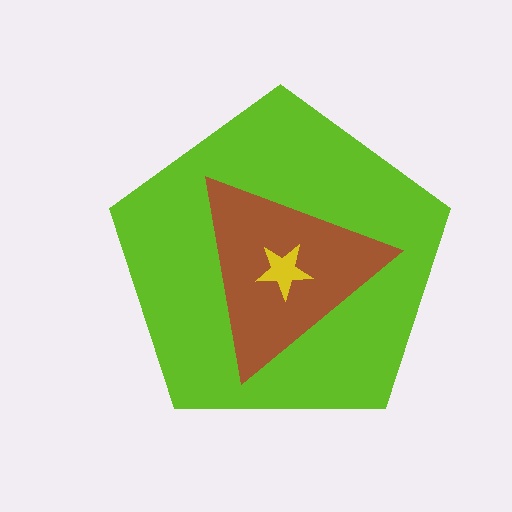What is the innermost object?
The yellow star.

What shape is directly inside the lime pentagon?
The brown triangle.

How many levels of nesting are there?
3.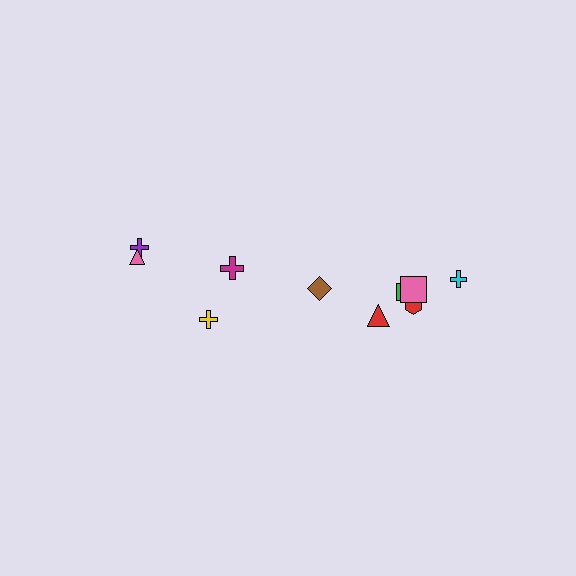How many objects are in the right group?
There are 6 objects.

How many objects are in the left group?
There are 4 objects.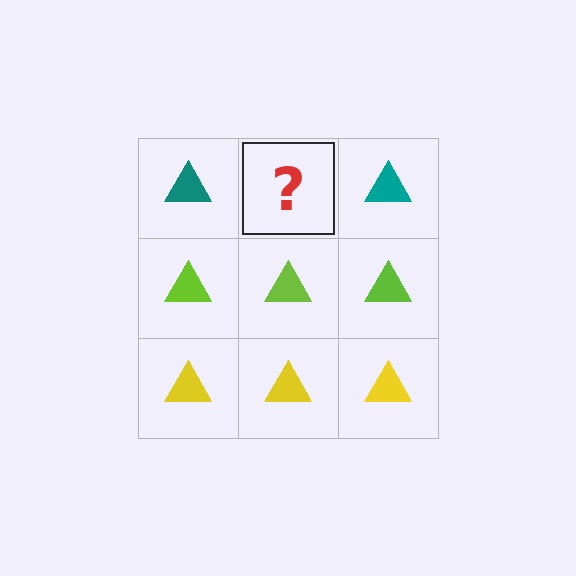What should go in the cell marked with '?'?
The missing cell should contain a teal triangle.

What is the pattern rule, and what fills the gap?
The rule is that each row has a consistent color. The gap should be filled with a teal triangle.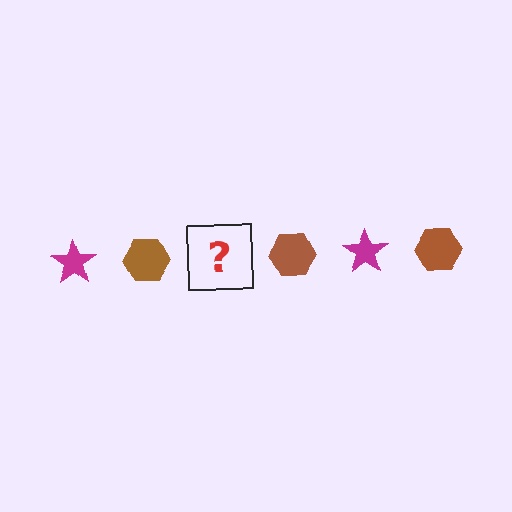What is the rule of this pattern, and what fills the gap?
The rule is that the pattern alternates between magenta star and brown hexagon. The gap should be filled with a magenta star.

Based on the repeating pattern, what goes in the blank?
The blank should be a magenta star.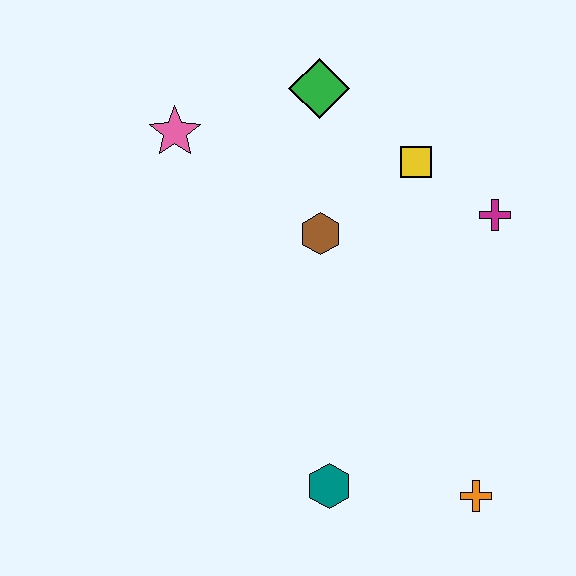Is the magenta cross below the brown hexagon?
No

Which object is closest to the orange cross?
The teal hexagon is closest to the orange cross.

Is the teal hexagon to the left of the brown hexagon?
No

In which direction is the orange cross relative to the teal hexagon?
The orange cross is to the right of the teal hexagon.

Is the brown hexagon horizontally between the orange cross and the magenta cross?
No